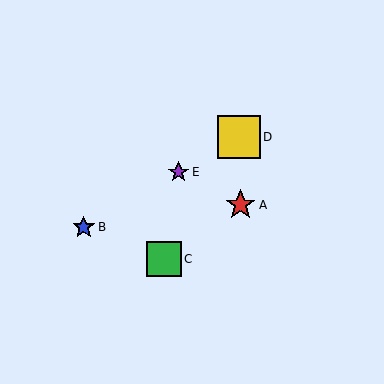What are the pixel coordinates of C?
Object C is at (164, 259).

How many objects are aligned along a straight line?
3 objects (B, D, E) are aligned along a straight line.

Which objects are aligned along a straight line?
Objects B, D, E are aligned along a straight line.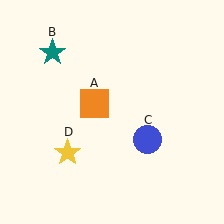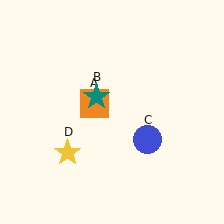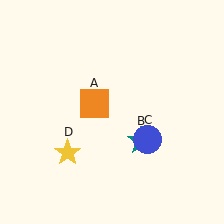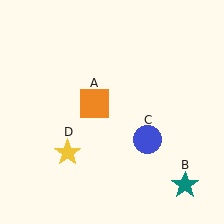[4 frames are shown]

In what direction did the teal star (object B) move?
The teal star (object B) moved down and to the right.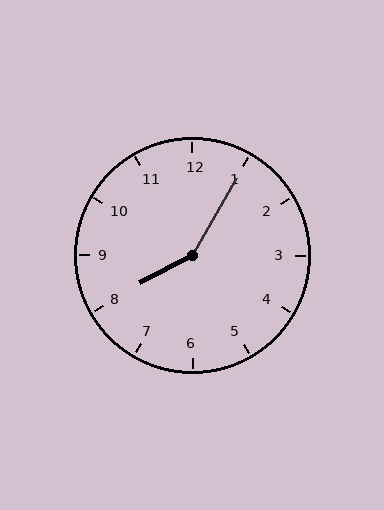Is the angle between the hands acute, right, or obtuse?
It is obtuse.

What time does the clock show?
8:05.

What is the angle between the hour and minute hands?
Approximately 148 degrees.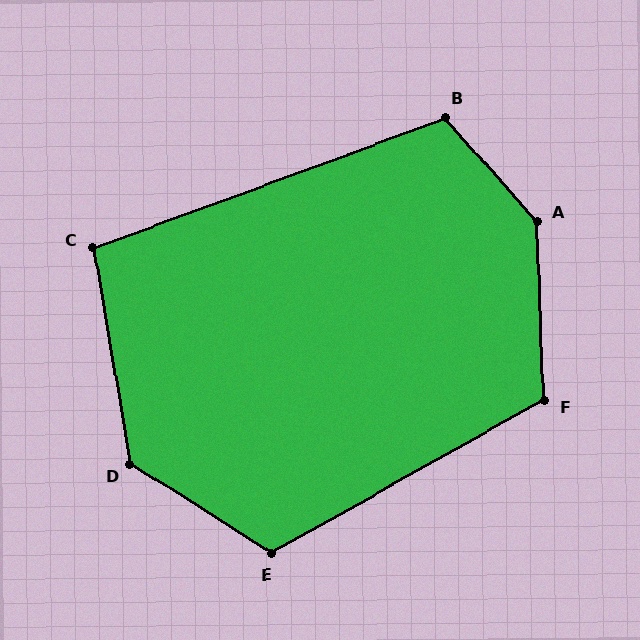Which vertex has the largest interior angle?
A, at approximately 141 degrees.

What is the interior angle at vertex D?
Approximately 132 degrees (obtuse).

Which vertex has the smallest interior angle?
C, at approximately 101 degrees.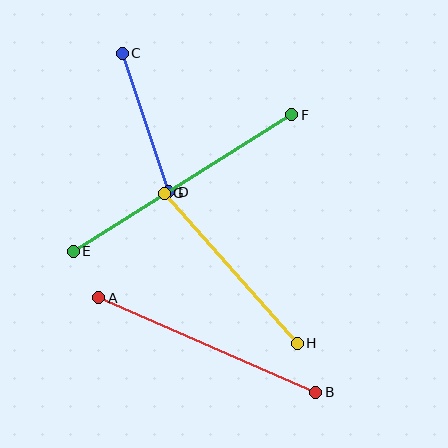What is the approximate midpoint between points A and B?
The midpoint is at approximately (207, 345) pixels.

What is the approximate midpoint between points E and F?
The midpoint is at approximately (183, 183) pixels.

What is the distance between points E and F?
The distance is approximately 258 pixels.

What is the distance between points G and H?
The distance is approximately 201 pixels.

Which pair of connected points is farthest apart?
Points E and F are farthest apart.